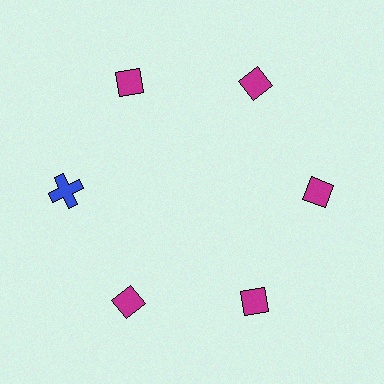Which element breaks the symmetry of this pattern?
The blue cross at roughly the 9 o'clock position breaks the symmetry. All other shapes are magenta diamonds.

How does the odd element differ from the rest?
It differs in both color (blue instead of magenta) and shape (cross instead of diamond).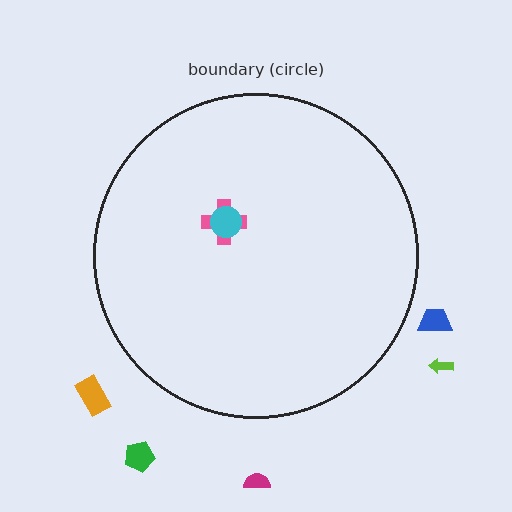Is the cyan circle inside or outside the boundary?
Inside.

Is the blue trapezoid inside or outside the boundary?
Outside.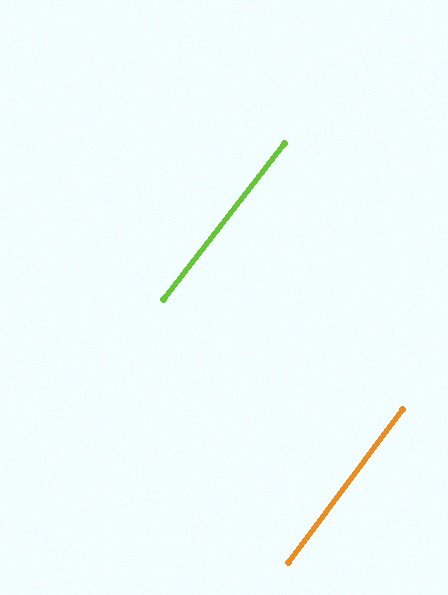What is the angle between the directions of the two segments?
Approximately 1 degree.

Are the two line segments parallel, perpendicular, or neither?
Parallel — their directions differ by only 1.2°.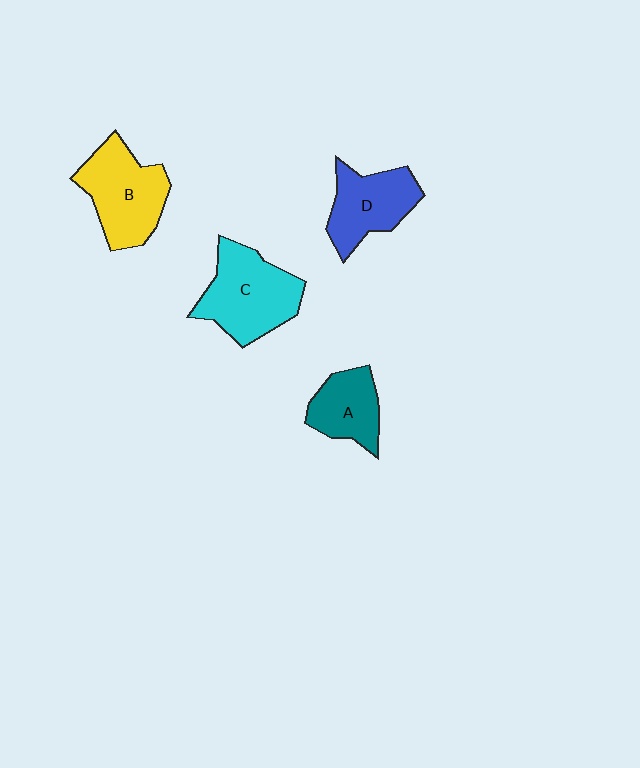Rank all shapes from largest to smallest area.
From largest to smallest: C (cyan), B (yellow), D (blue), A (teal).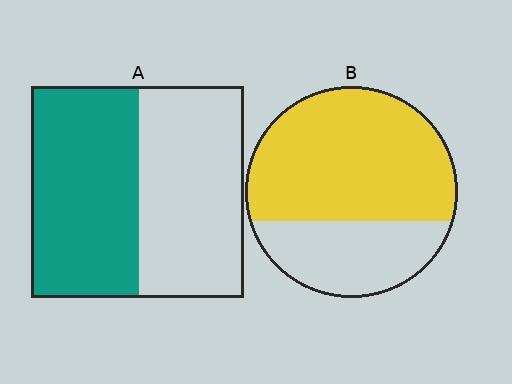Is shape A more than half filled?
Roughly half.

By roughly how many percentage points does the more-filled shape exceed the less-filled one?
By roughly 15 percentage points (B over A).